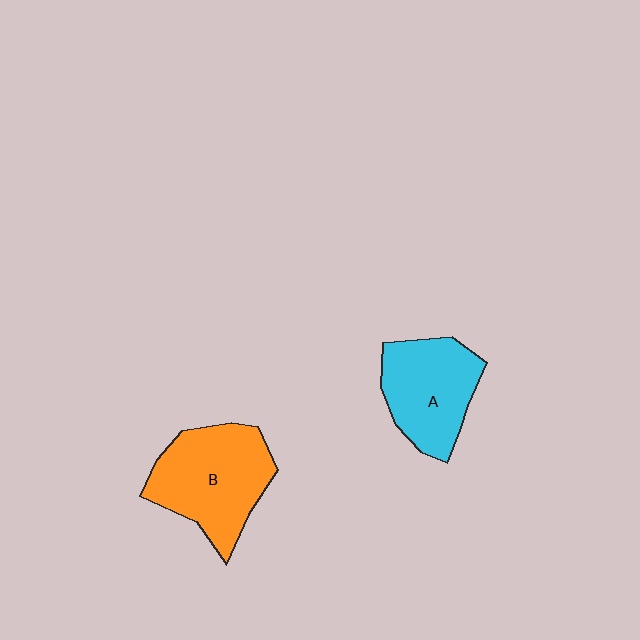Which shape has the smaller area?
Shape A (cyan).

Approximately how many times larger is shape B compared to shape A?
Approximately 1.2 times.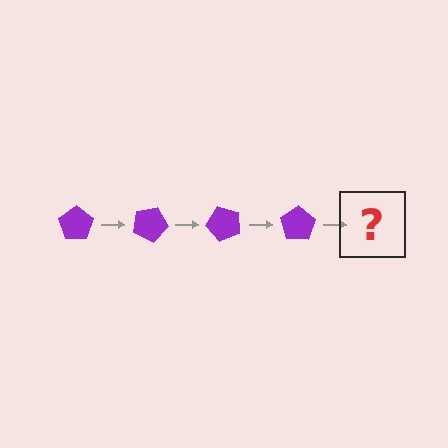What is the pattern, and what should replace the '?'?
The pattern is that the pentagon rotates 25 degrees each step. The '?' should be a purple pentagon rotated 100 degrees.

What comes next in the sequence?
The next element should be a purple pentagon rotated 100 degrees.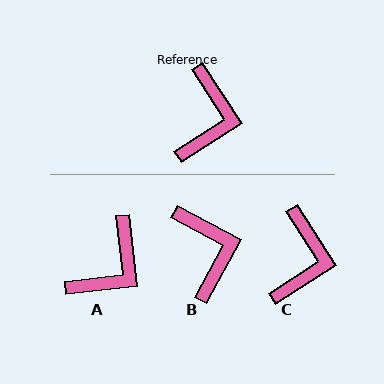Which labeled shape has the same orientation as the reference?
C.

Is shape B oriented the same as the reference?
No, it is off by about 29 degrees.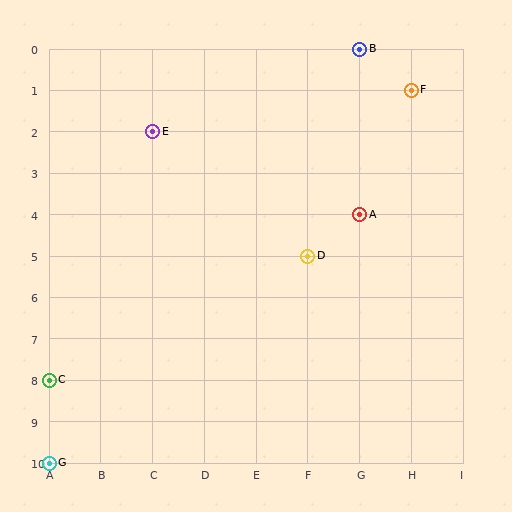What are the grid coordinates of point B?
Point B is at grid coordinates (G, 0).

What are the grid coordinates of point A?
Point A is at grid coordinates (G, 4).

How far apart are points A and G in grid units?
Points A and G are 6 columns and 6 rows apart (about 8.5 grid units diagonally).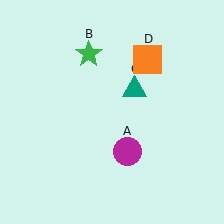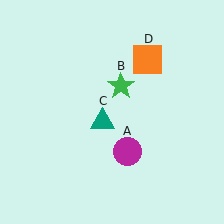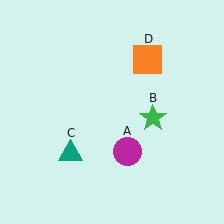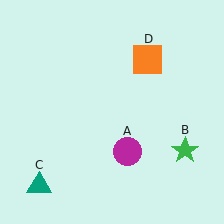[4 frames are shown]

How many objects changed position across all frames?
2 objects changed position: green star (object B), teal triangle (object C).